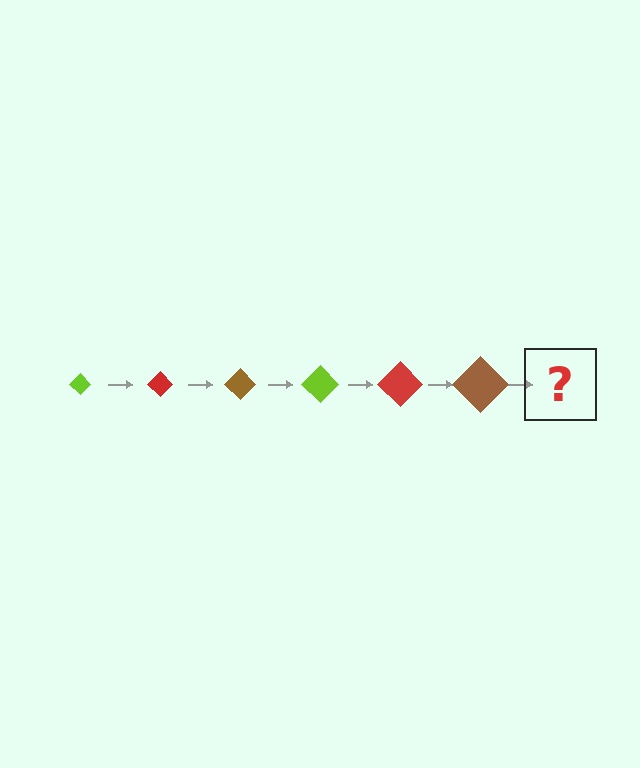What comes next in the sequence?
The next element should be a lime diamond, larger than the previous one.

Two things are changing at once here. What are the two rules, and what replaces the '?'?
The two rules are that the diamond grows larger each step and the color cycles through lime, red, and brown. The '?' should be a lime diamond, larger than the previous one.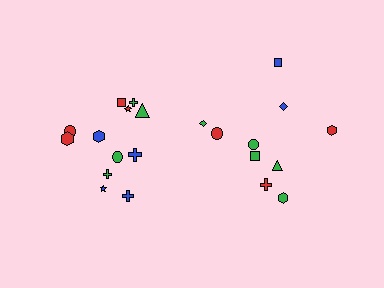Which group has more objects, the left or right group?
The left group.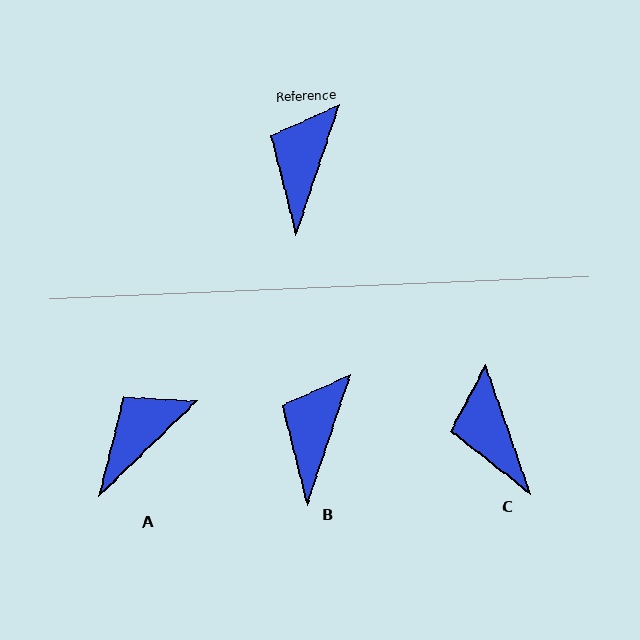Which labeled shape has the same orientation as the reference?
B.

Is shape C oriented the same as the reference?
No, it is off by about 38 degrees.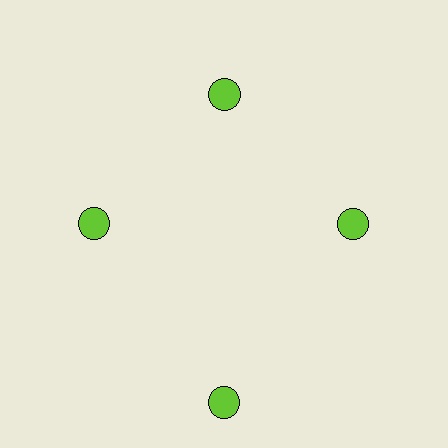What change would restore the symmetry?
The symmetry would be restored by moving it inward, back onto the ring so that all 4 circles sit at equal angles and equal distance from the center.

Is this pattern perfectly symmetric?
No. The 4 lime circles are arranged in a ring, but one element near the 6 o'clock position is pushed outward from the center, breaking the 4-fold rotational symmetry.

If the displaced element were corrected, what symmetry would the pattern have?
It would have 4-fold rotational symmetry — the pattern would map onto itself every 90 degrees.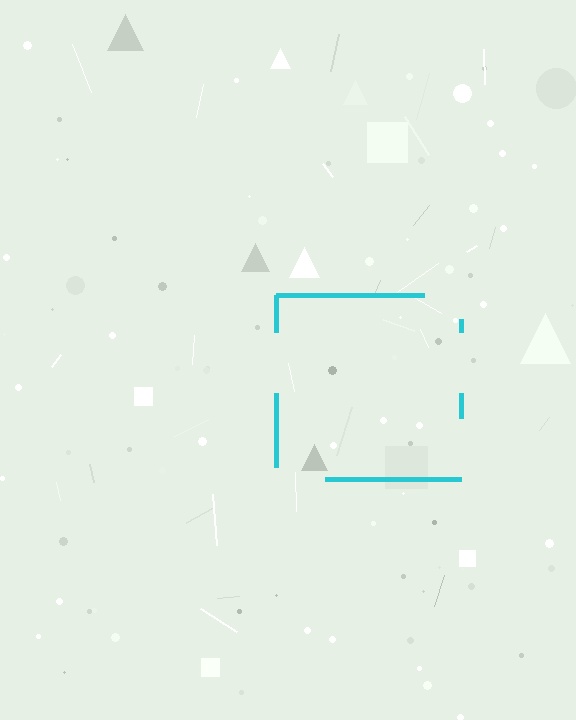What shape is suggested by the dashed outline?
The dashed outline suggests a square.